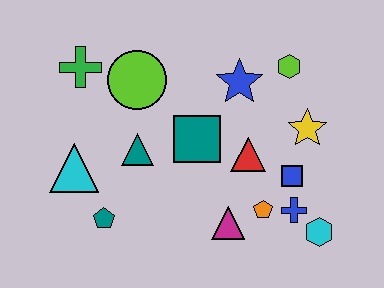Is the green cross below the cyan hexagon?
No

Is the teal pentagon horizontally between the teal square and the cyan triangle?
Yes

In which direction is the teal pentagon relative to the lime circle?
The teal pentagon is below the lime circle.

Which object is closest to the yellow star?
The blue square is closest to the yellow star.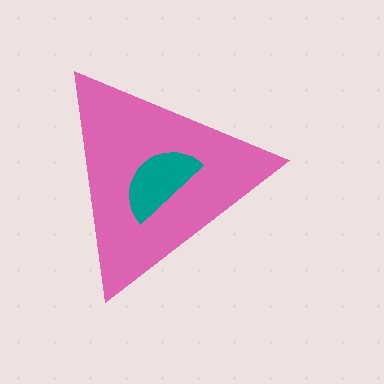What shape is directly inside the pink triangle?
The teal semicircle.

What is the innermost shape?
The teal semicircle.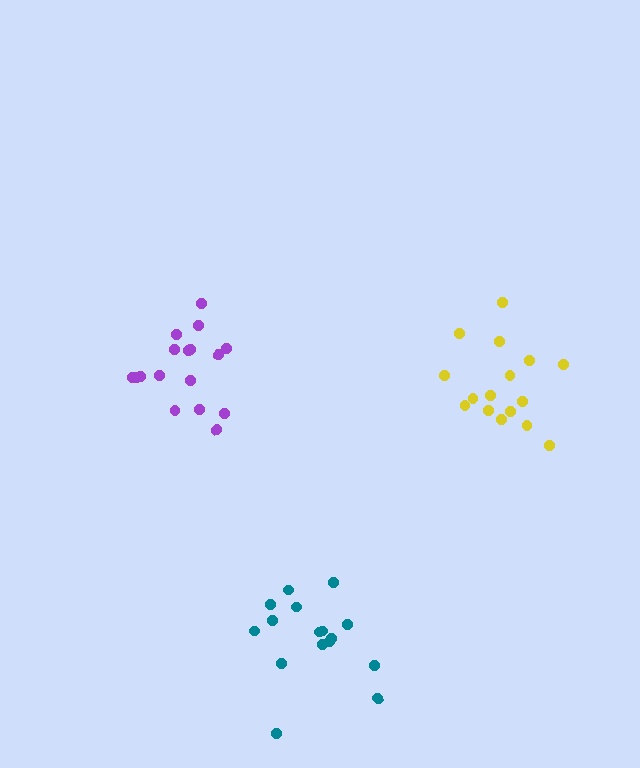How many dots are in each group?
Group 1: 16 dots, Group 2: 16 dots, Group 3: 17 dots (49 total).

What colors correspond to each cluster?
The clusters are colored: teal, yellow, purple.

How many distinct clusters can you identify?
There are 3 distinct clusters.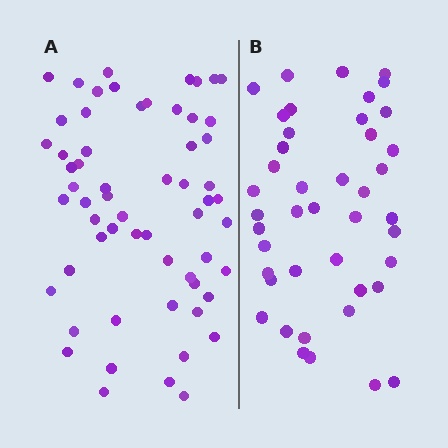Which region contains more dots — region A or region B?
Region A (the left region) has more dots.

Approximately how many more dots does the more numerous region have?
Region A has approximately 15 more dots than region B.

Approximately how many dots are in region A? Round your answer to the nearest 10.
About 60 dots.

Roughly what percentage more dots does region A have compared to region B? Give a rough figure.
About 40% more.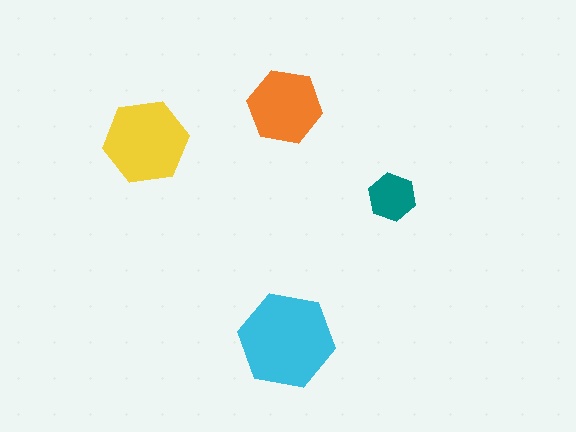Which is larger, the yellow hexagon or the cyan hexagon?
The cyan one.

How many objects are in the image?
There are 4 objects in the image.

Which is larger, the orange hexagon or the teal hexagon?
The orange one.